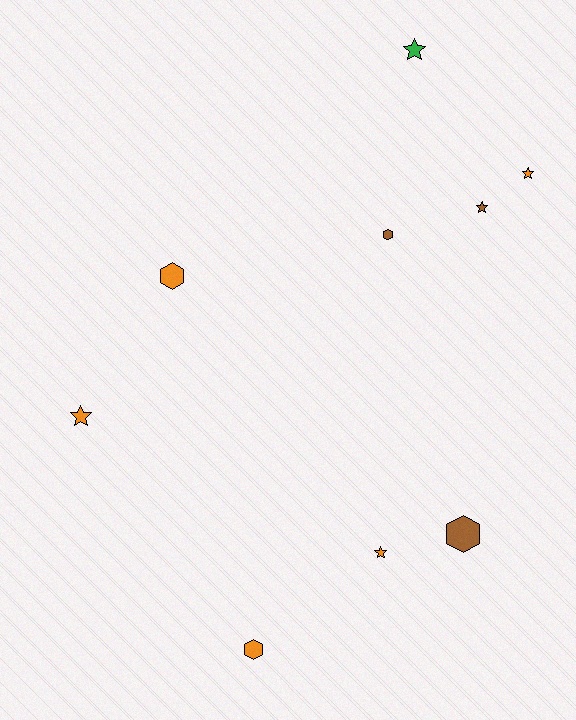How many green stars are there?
There is 1 green star.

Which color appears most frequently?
Orange, with 5 objects.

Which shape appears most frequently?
Star, with 5 objects.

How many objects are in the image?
There are 9 objects.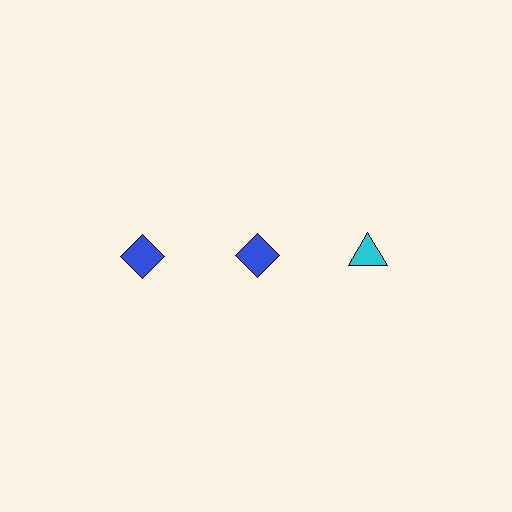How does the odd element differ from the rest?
It differs in both color (cyan instead of blue) and shape (triangle instead of diamond).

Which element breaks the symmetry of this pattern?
The cyan triangle in the top row, center column breaks the symmetry. All other shapes are blue diamonds.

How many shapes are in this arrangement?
There are 3 shapes arranged in a grid pattern.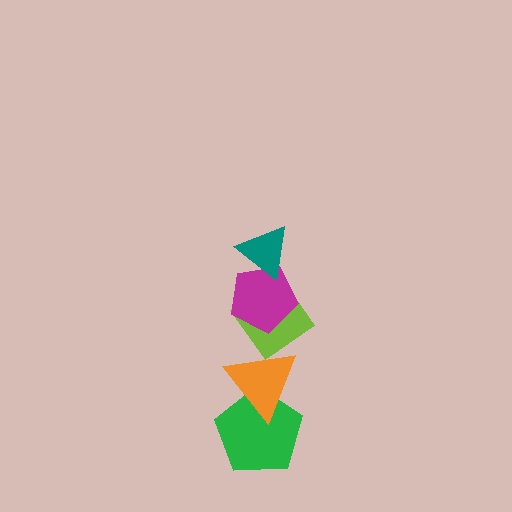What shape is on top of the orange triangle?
The lime diamond is on top of the orange triangle.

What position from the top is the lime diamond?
The lime diamond is 3rd from the top.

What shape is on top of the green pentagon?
The orange triangle is on top of the green pentagon.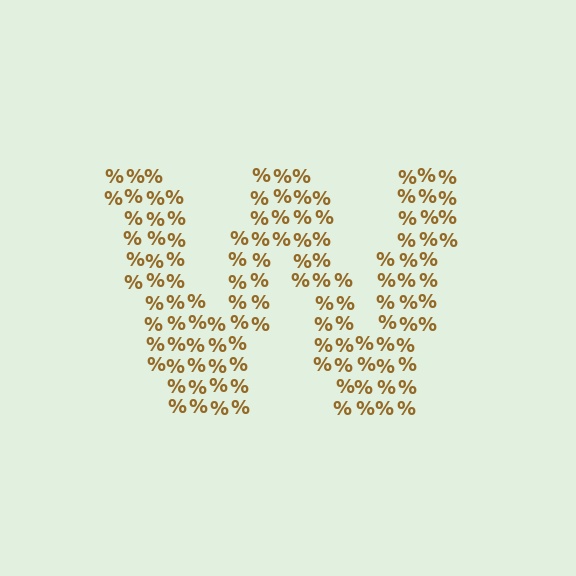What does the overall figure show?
The overall figure shows the letter W.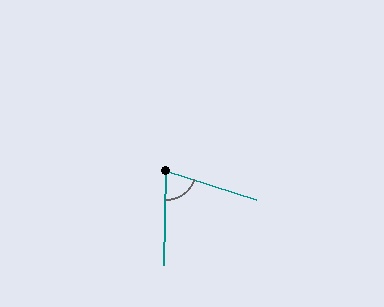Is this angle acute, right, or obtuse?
It is acute.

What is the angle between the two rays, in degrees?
Approximately 73 degrees.